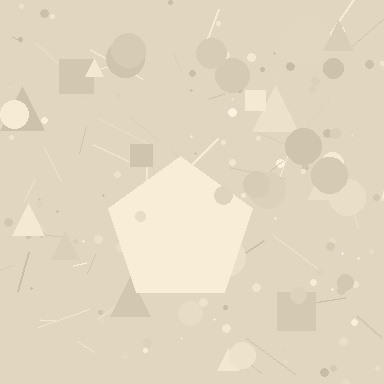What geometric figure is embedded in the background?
A pentagon is embedded in the background.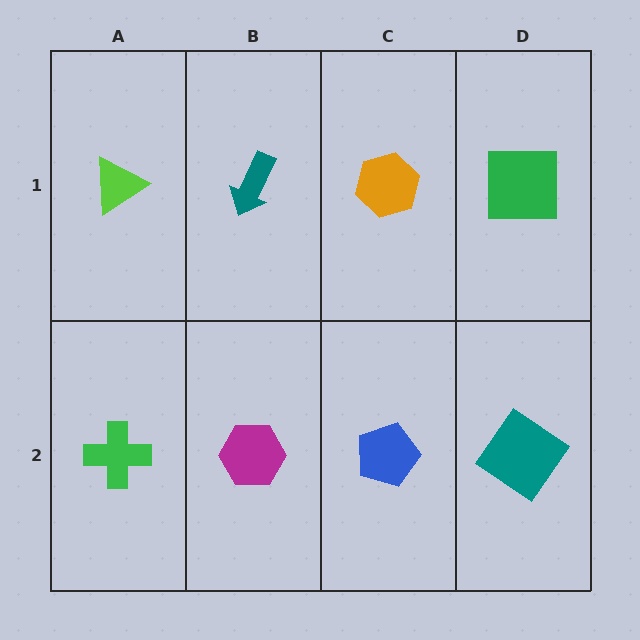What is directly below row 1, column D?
A teal diamond.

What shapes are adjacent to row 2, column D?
A green square (row 1, column D), a blue pentagon (row 2, column C).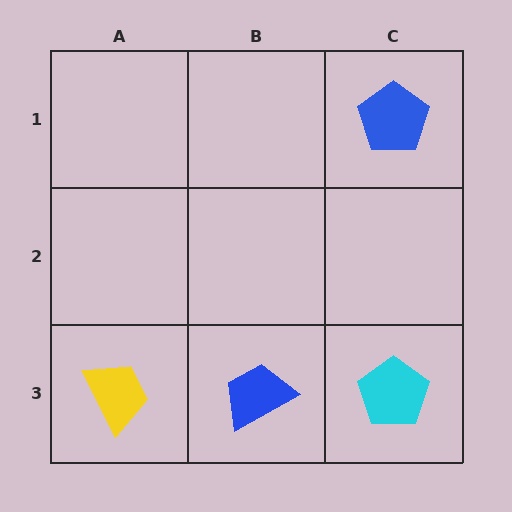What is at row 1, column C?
A blue pentagon.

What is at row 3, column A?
A yellow trapezoid.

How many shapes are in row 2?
0 shapes.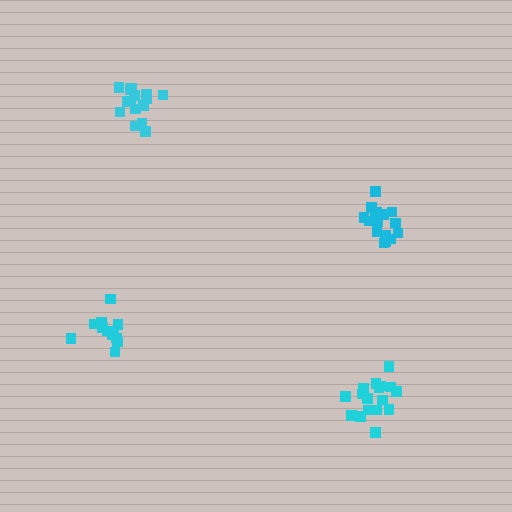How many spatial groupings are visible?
There are 4 spatial groupings.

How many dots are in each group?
Group 1: 16 dots, Group 2: 17 dots, Group 3: 12 dots, Group 4: 15 dots (60 total).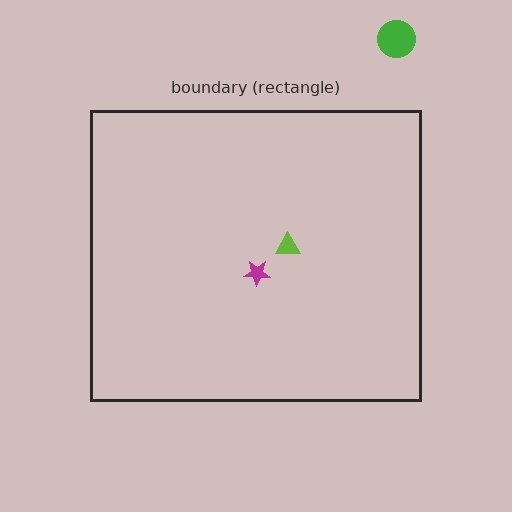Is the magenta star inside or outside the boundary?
Inside.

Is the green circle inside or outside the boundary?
Outside.